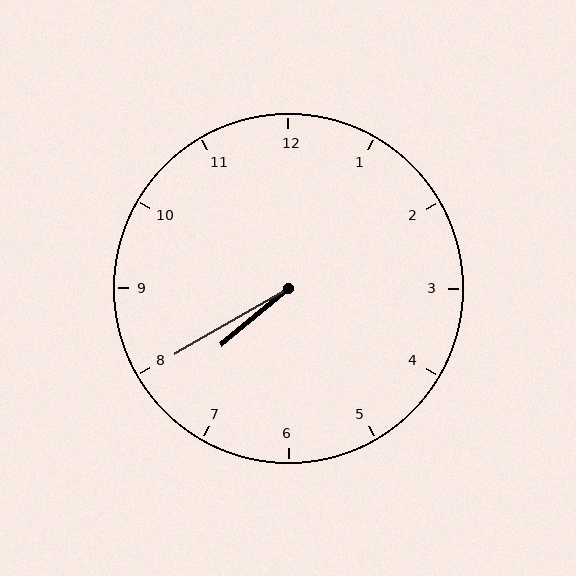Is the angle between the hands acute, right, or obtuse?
It is acute.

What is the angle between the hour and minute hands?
Approximately 10 degrees.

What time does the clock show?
7:40.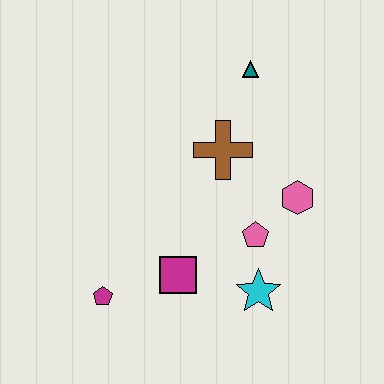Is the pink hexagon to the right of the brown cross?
Yes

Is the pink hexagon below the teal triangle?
Yes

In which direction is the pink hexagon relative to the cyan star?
The pink hexagon is above the cyan star.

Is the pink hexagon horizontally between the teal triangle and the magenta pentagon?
No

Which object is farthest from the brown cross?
The magenta pentagon is farthest from the brown cross.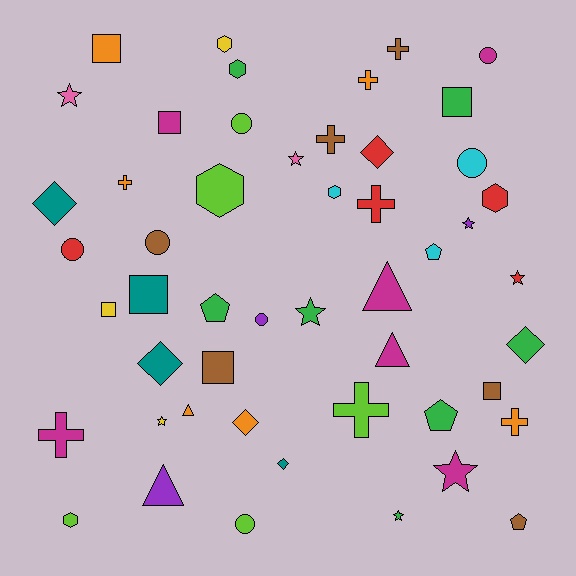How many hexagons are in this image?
There are 6 hexagons.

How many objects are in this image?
There are 50 objects.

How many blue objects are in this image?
There are no blue objects.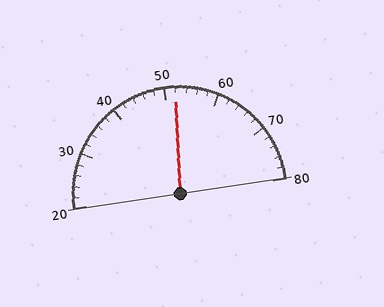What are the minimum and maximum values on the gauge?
The gauge ranges from 20 to 80.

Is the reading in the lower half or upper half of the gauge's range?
The reading is in the upper half of the range (20 to 80).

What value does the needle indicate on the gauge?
The needle indicates approximately 52.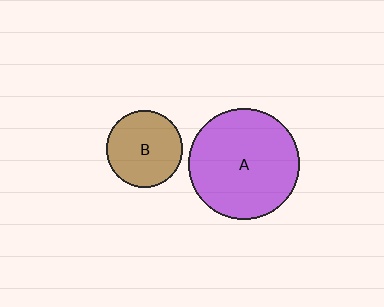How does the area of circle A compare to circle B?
Approximately 2.1 times.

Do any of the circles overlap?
No, none of the circles overlap.